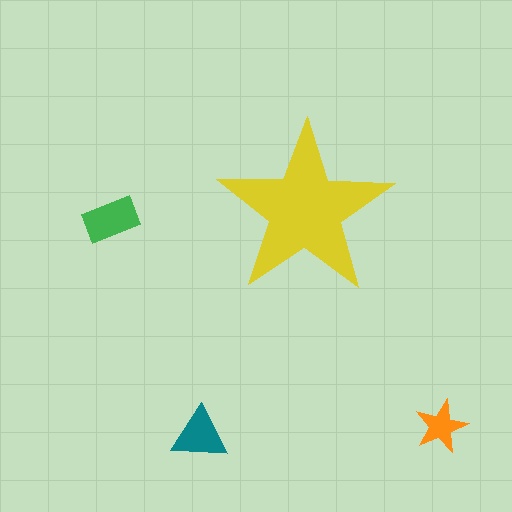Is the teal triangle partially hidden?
No, the teal triangle is fully visible.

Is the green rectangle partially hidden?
No, the green rectangle is fully visible.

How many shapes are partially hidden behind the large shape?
0 shapes are partially hidden.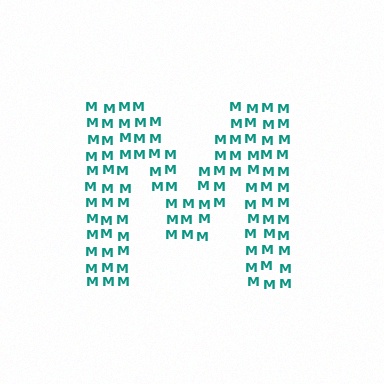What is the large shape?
The large shape is the letter M.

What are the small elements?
The small elements are letter M's.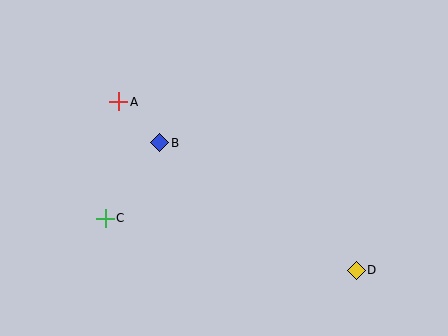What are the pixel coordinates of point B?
Point B is at (160, 143).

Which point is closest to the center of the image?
Point B at (160, 143) is closest to the center.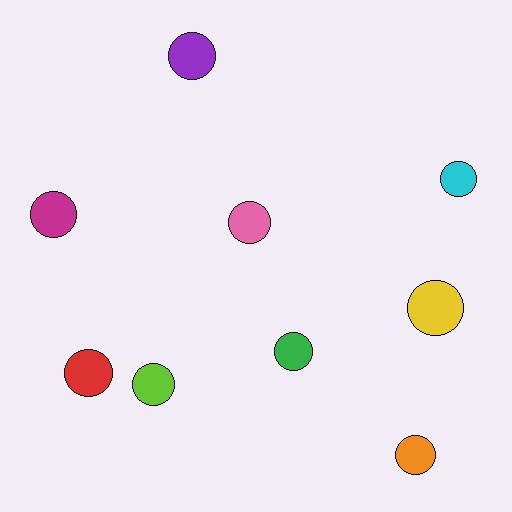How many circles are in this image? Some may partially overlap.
There are 9 circles.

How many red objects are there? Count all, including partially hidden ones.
There is 1 red object.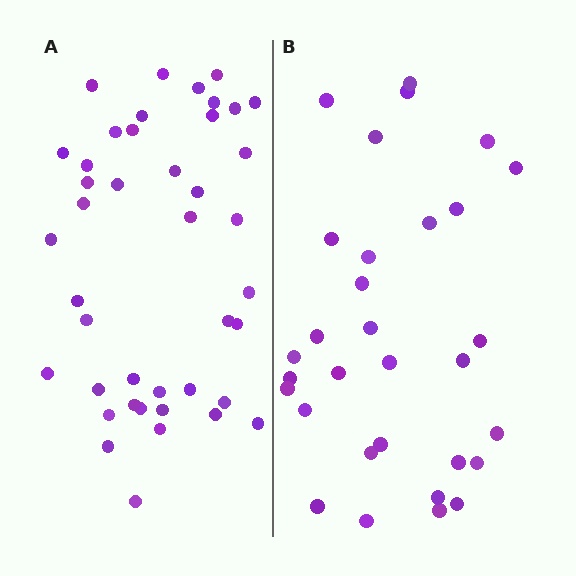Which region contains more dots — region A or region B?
Region A (the left region) has more dots.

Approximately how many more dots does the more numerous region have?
Region A has roughly 12 or so more dots than region B.